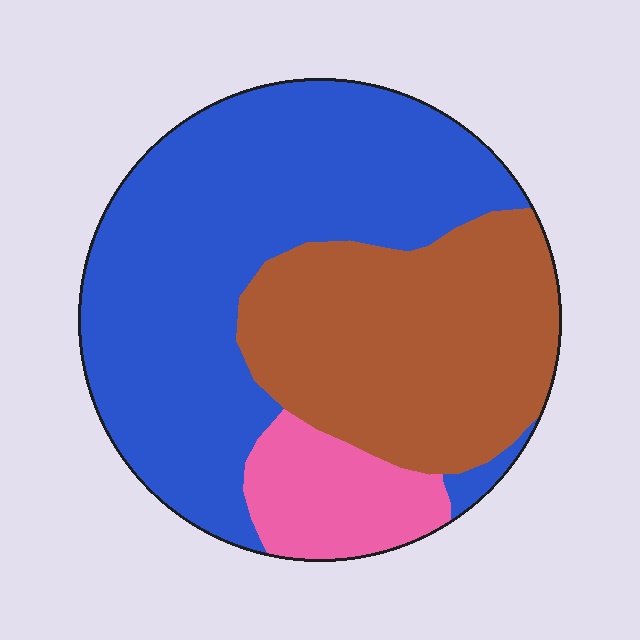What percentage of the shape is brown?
Brown takes up about one third (1/3) of the shape.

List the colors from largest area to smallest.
From largest to smallest: blue, brown, pink.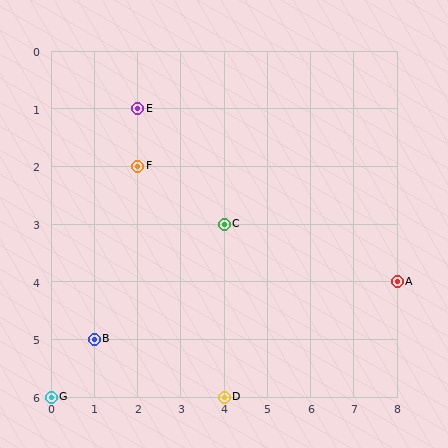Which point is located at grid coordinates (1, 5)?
Point B is at (1, 5).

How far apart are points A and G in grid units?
Points A and G are 8 columns and 2 rows apart (about 8.2 grid units diagonally).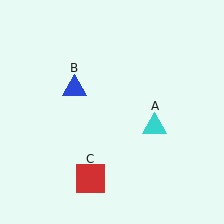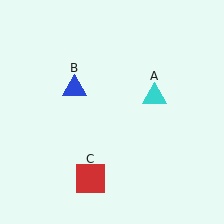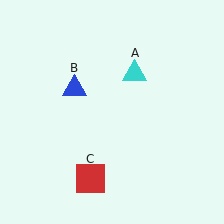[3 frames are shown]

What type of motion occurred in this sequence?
The cyan triangle (object A) rotated counterclockwise around the center of the scene.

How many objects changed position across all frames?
1 object changed position: cyan triangle (object A).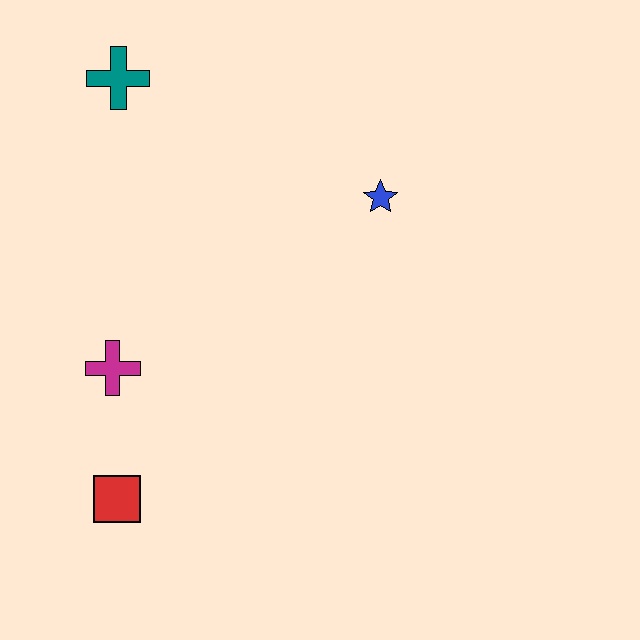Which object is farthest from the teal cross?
The red square is farthest from the teal cross.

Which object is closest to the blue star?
The teal cross is closest to the blue star.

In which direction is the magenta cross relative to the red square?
The magenta cross is above the red square.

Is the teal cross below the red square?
No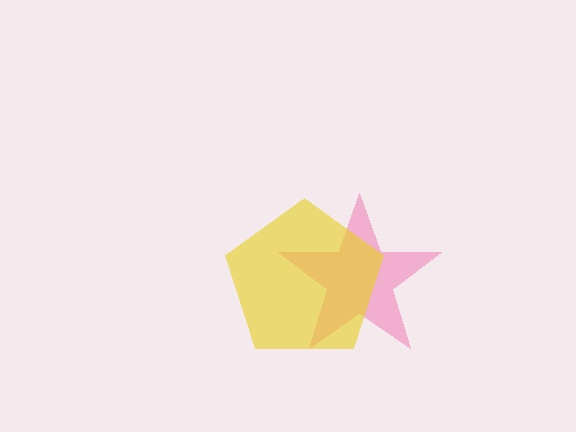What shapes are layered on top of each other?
The layered shapes are: a pink star, a yellow pentagon.